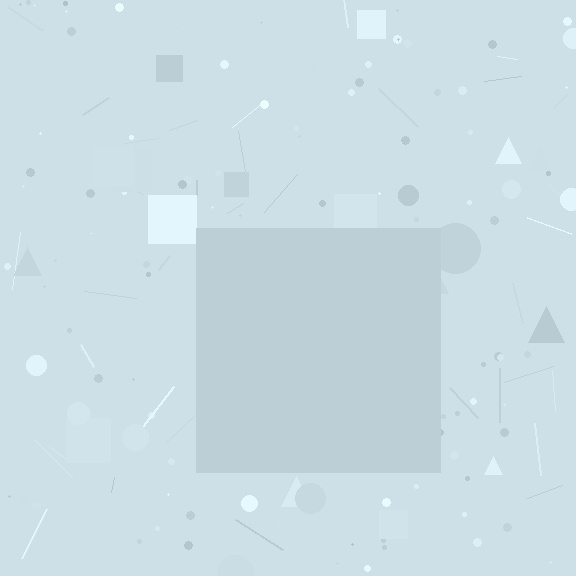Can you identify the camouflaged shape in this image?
The camouflaged shape is a square.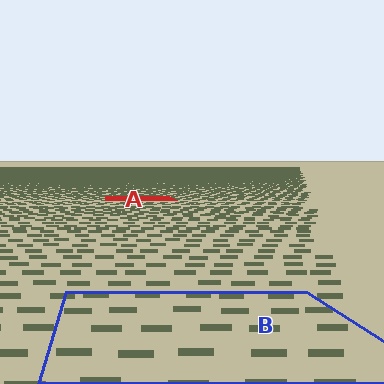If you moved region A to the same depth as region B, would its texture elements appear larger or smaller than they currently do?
They would appear larger. At a closer depth, the same texture elements are projected at a bigger on-screen size.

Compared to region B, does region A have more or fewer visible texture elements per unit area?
Region A has more texture elements per unit area — they are packed more densely because it is farther away.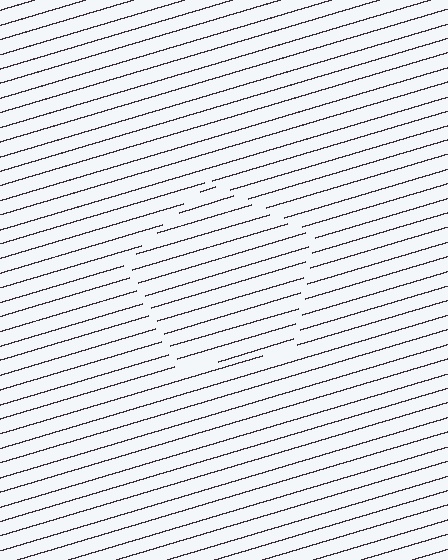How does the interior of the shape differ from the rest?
The interior of the shape contains the same grating, shifted by half a period — the contour is defined by the phase discontinuity where line-ends from the inner and outer gratings abut.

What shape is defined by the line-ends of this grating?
An illusory pentagon. The interior of the shape contains the same grating, shifted by half a period — the contour is defined by the phase discontinuity where line-ends from the inner and outer gratings abut.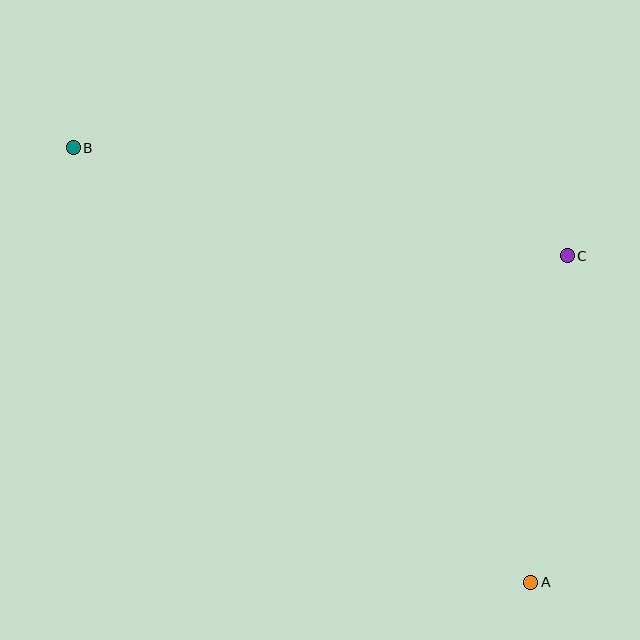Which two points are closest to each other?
Points A and C are closest to each other.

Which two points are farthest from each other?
Points A and B are farthest from each other.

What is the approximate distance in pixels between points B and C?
The distance between B and C is approximately 505 pixels.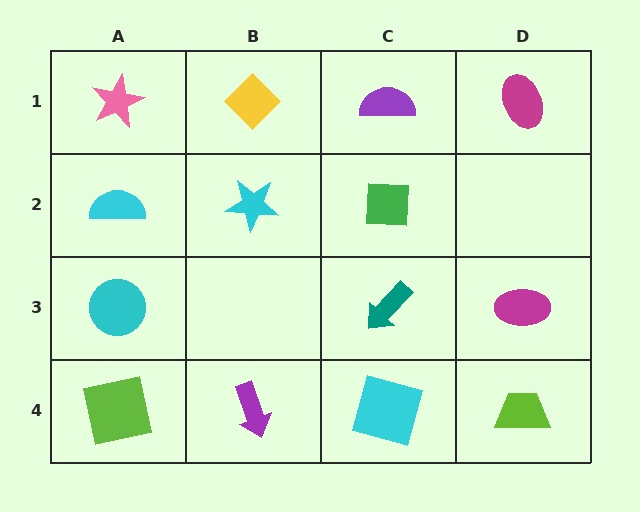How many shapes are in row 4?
4 shapes.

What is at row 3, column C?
A teal arrow.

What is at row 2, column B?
A cyan star.